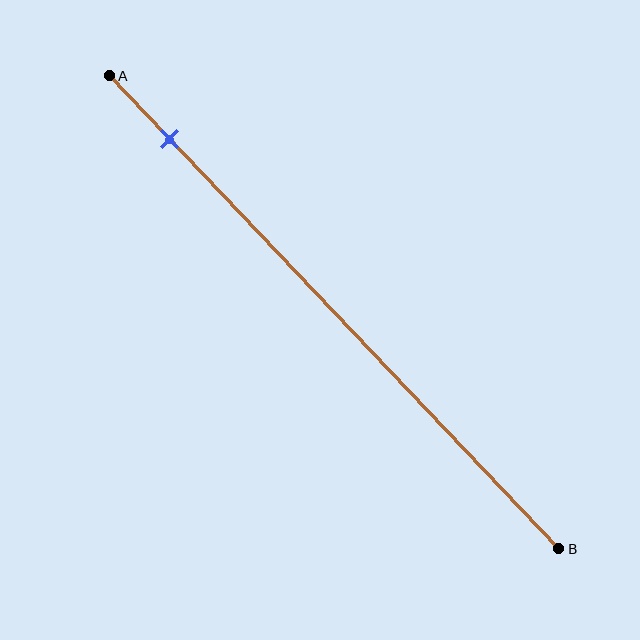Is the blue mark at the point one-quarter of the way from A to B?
No, the mark is at about 15% from A, not at the 25% one-quarter point.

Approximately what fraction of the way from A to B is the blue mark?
The blue mark is approximately 15% of the way from A to B.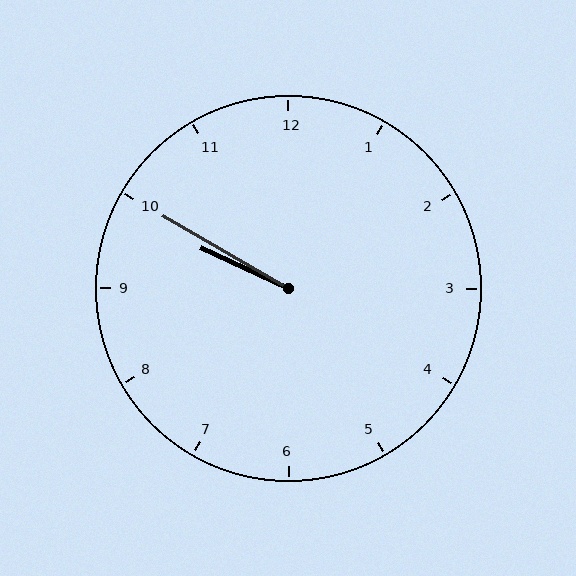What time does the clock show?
9:50.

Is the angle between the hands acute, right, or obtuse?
It is acute.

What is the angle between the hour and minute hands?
Approximately 5 degrees.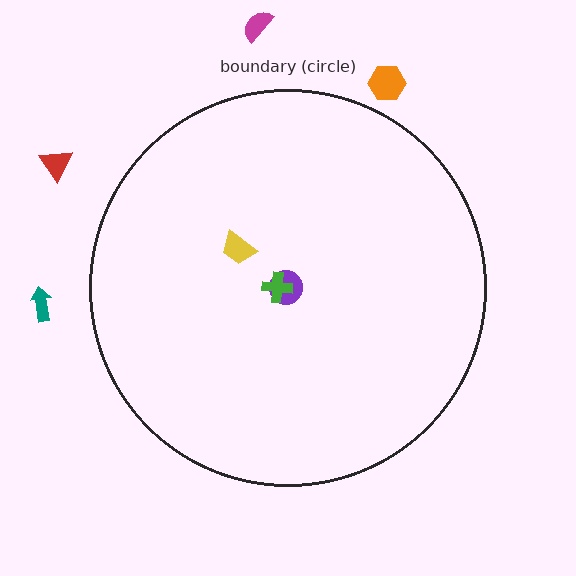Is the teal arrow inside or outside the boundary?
Outside.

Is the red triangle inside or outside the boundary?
Outside.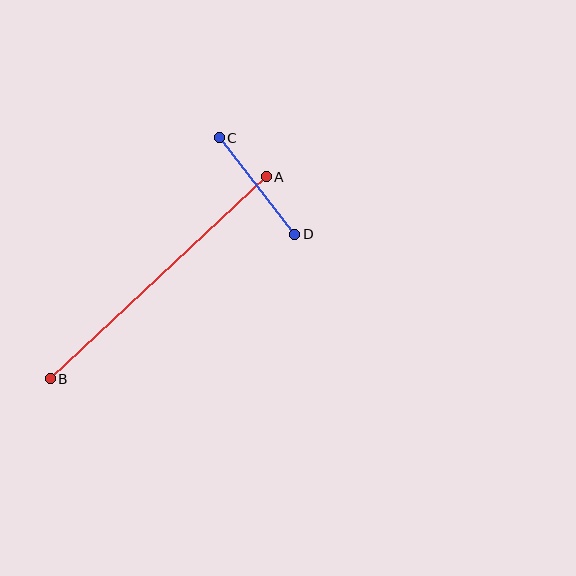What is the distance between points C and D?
The distance is approximately 123 pixels.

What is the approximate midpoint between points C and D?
The midpoint is at approximately (257, 186) pixels.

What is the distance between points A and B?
The distance is approximately 296 pixels.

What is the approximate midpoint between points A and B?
The midpoint is at approximately (158, 278) pixels.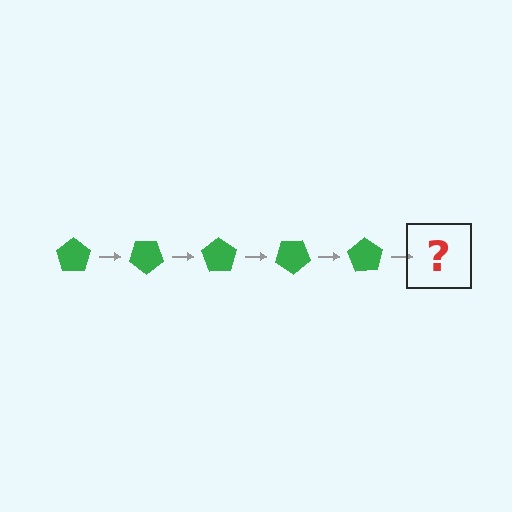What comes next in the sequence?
The next element should be a green pentagon rotated 175 degrees.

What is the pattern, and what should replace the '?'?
The pattern is that the pentagon rotates 35 degrees each step. The '?' should be a green pentagon rotated 175 degrees.